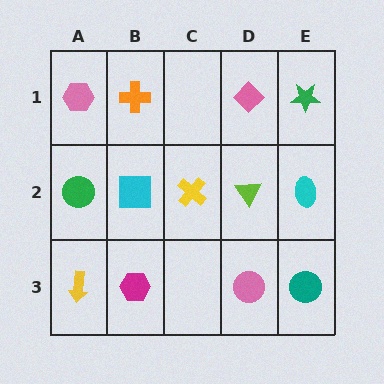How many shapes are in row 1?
4 shapes.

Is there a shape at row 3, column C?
No, that cell is empty.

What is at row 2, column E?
A cyan ellipse.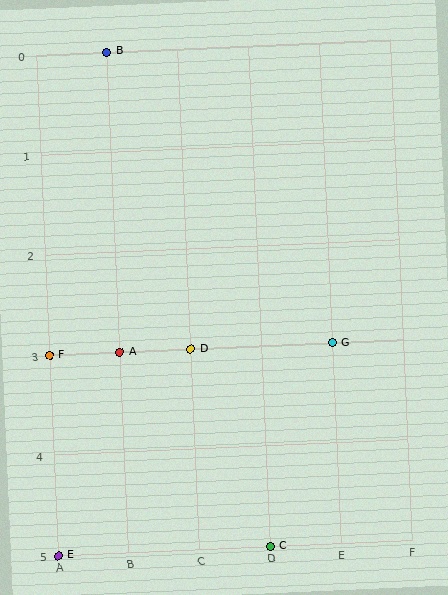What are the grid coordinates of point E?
Point E is at grid coordinates (A, 5).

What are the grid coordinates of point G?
Point G is at grid coordinates (E, 3).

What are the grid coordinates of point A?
Point A is at grid coordinates (B, 3).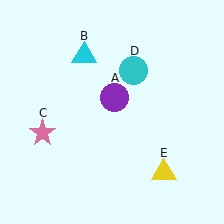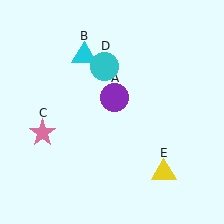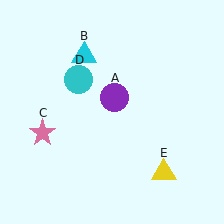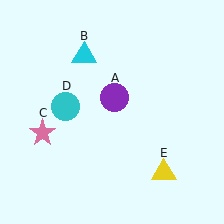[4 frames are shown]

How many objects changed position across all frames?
1 object changed position: cyan circle (object D).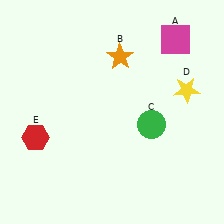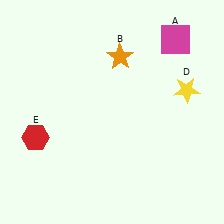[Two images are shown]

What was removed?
The green circle (C) was removed in Image 2.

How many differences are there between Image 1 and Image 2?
There is 1 difference between the two images.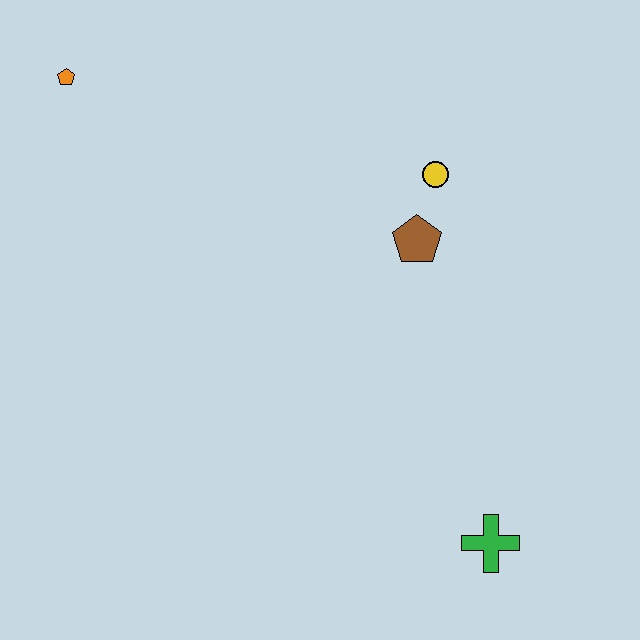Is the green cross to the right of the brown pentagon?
Yes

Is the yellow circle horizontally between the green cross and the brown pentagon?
Yes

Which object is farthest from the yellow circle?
The orange pentagon is farthest from the yellow circle.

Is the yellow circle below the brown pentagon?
No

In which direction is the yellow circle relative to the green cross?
The yellow circle is above the green cross.